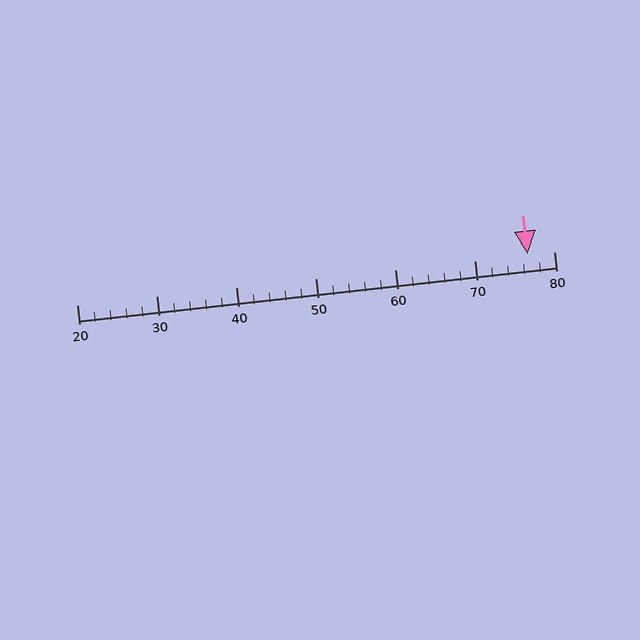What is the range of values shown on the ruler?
The ruler shows values from 20 to 80.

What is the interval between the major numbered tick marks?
The major tick marks are spaced 10 units apart.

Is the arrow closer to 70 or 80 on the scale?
The arrow is closer to 80.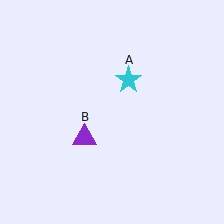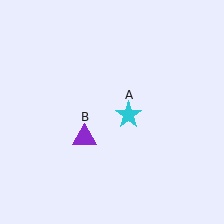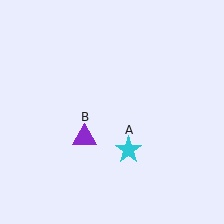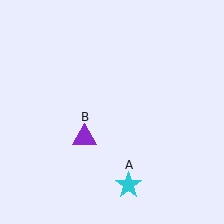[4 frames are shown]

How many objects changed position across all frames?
1 object changed position: cyan star (object A).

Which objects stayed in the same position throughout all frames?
Purple triangle (object B) remained stationary.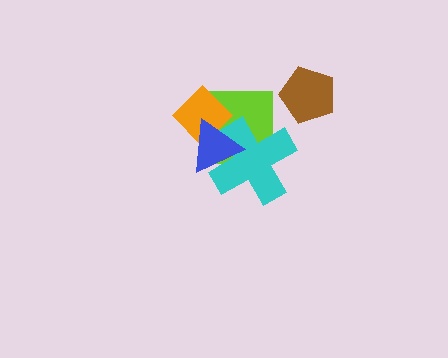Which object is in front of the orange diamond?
The blue triangle is in front of the orange diamond.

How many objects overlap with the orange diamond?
2 objects overlap with the orange diamond.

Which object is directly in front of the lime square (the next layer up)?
The orange diamond is directly in front of the lime square.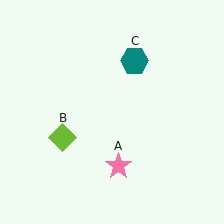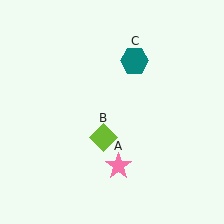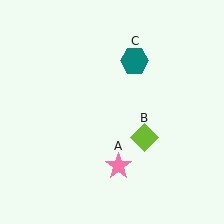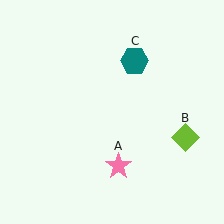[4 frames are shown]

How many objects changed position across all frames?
1 object changed position: lime diamond (object B).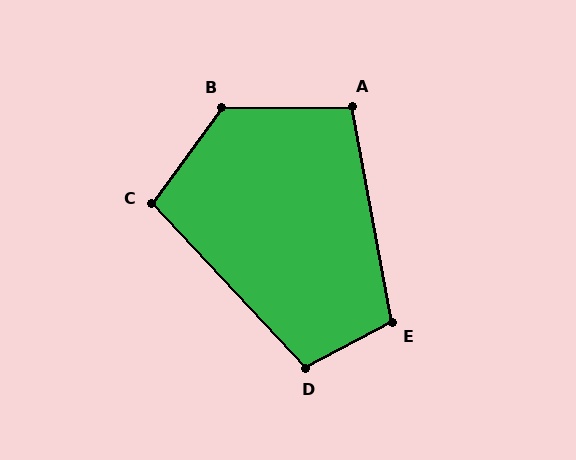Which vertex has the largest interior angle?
B, at approximately 127 degrees.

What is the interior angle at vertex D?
Approximately 105 degrees (obtuse).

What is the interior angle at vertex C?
Approximately 101 degrees (obtuse).